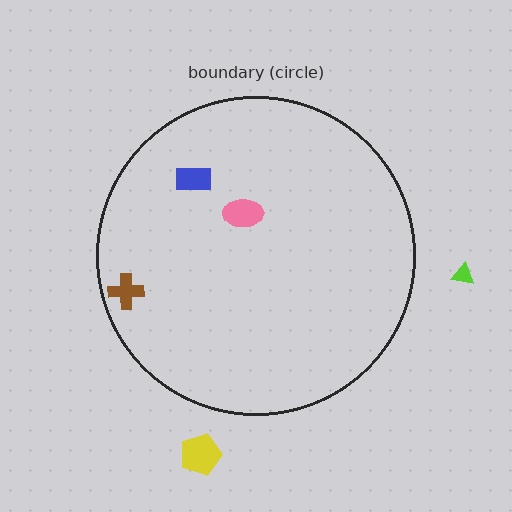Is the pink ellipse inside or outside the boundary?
Inside.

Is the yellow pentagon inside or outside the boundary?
Outside.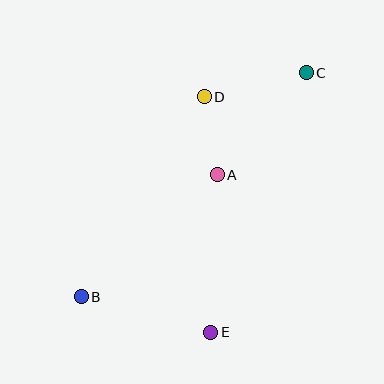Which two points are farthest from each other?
Points B and C are farthest from each other.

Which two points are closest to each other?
Points A and D are closest to each other.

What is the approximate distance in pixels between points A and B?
The distance between A and B is approximately 183 pixels.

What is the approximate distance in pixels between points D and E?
The distance between D and E is approximately 235 pixels.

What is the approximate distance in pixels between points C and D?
The distance between C and D is approximately 105 pixels.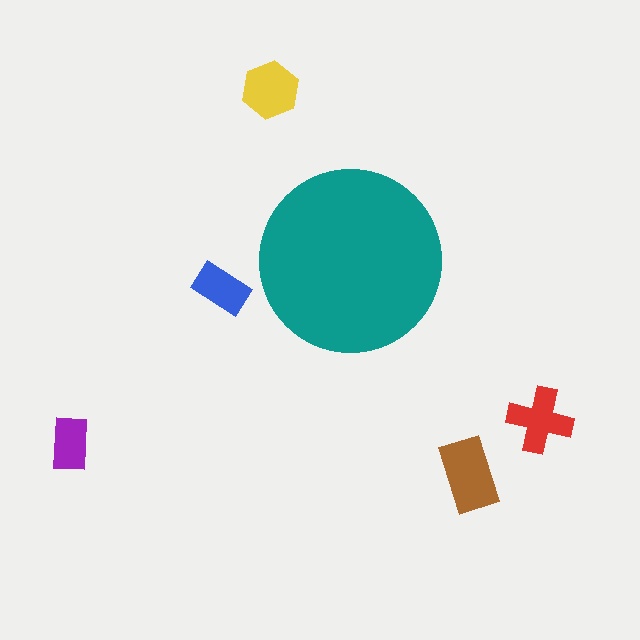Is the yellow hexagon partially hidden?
No, the yellow hexagon is fully visible.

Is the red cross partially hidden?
No, the red cross is fully visible.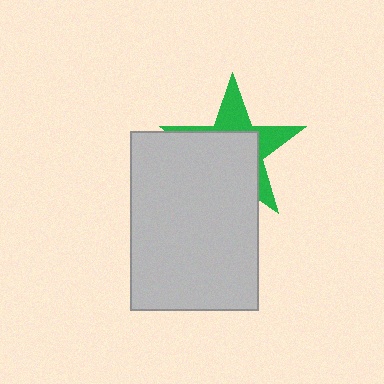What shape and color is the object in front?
The object in front is a light gray rectangle.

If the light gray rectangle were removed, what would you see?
You would see the complete green star.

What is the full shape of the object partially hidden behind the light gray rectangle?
The partially hidden object is a green star.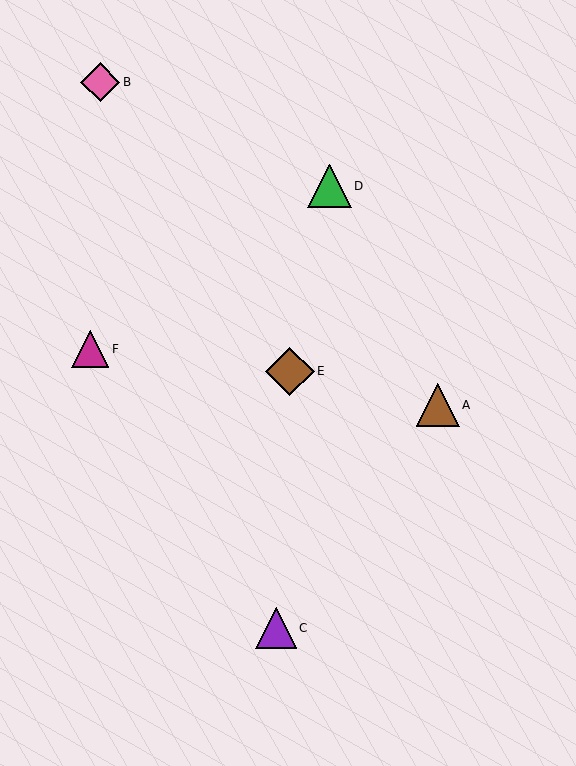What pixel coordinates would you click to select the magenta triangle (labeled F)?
Click at (90, 349) to select the magenta triangle F.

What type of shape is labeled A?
Shape A is a brown triangle.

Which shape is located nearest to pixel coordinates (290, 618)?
The purple triangle (labeled C) at (276, 628) is nearest to that location.